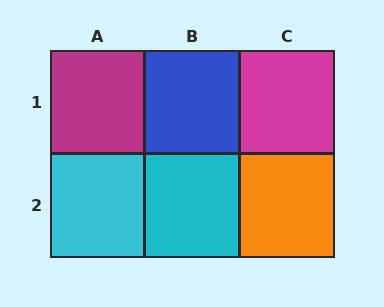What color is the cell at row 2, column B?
Cyan.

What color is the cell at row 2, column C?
Orange.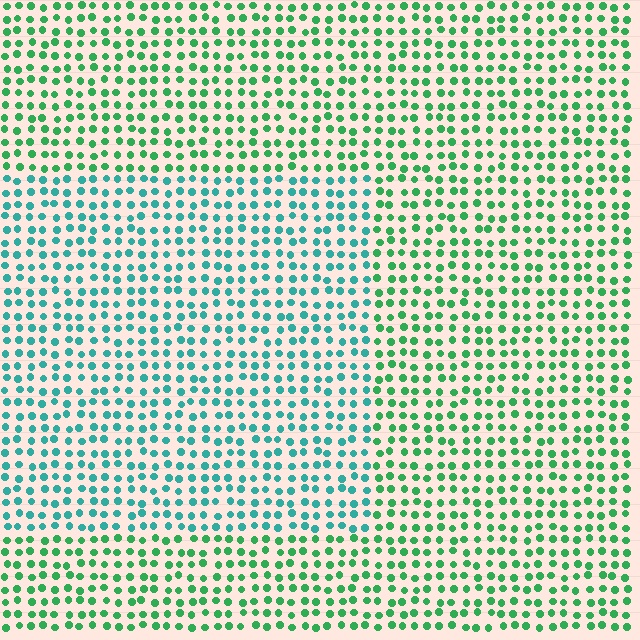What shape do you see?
I see a rectangle.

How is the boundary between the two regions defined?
The boundary is defined purely by a slight shift in hue (about 37 degrees). Spacing, size, and orientation are identical on both sides.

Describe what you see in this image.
The image is filled with small green elements in a uniform arrangement. A rectangle-shaped region is visible where the elements are tinted to a slightly different hue, forming a subtle color boundary.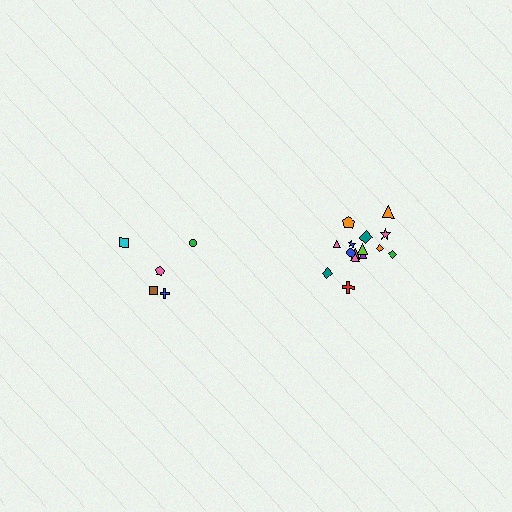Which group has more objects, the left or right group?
The right group.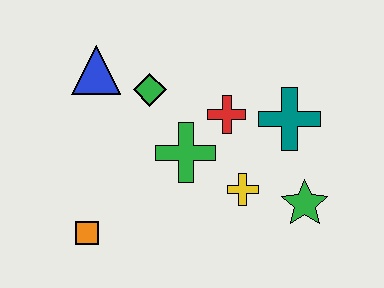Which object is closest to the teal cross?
The red cross is closest to the teal cross.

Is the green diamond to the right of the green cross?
No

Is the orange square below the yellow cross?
Yes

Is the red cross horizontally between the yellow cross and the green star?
No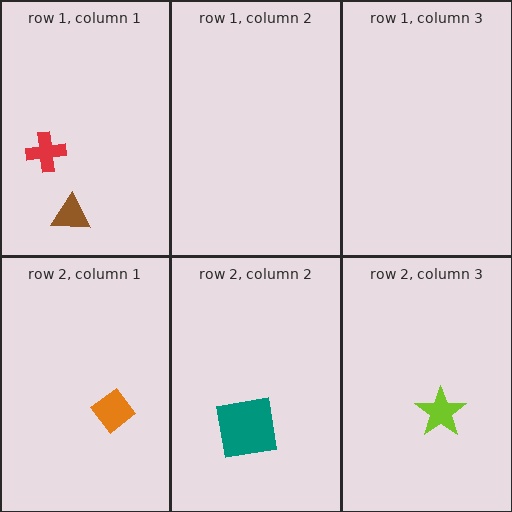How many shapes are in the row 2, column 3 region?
1.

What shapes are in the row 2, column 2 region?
The teal square.